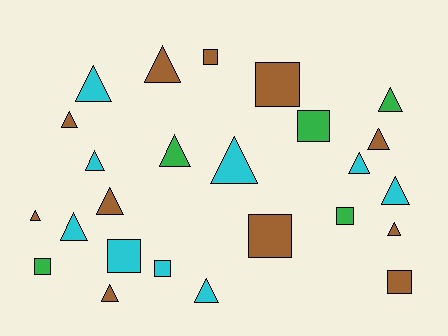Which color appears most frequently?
Brown, with 11 objects.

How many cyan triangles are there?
There are 7 cyan triangles.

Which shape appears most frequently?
Triangle, with 16 objects.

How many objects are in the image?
There are 25 objects.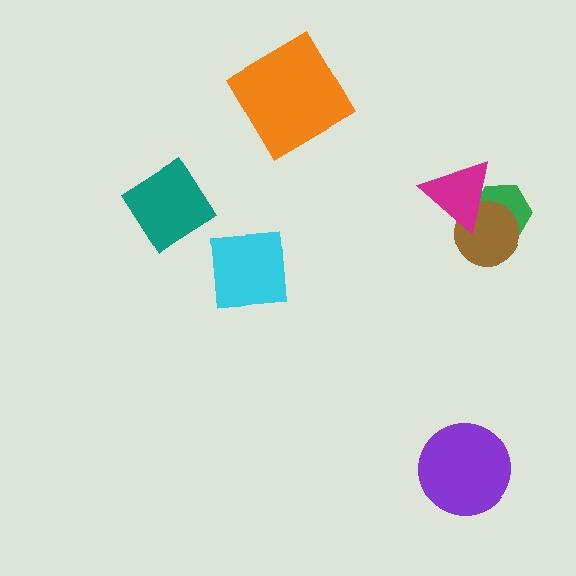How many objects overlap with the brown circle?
2 objects overlap with the brown circle.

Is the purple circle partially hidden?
No, no other shape covers it.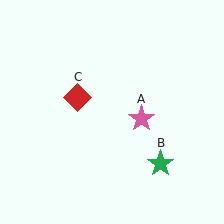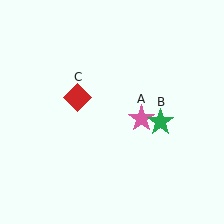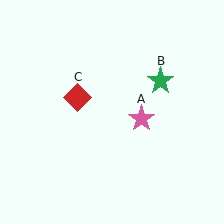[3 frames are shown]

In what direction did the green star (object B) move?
The green star (object B) moved up.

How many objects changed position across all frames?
1 object changed position: green star (object B).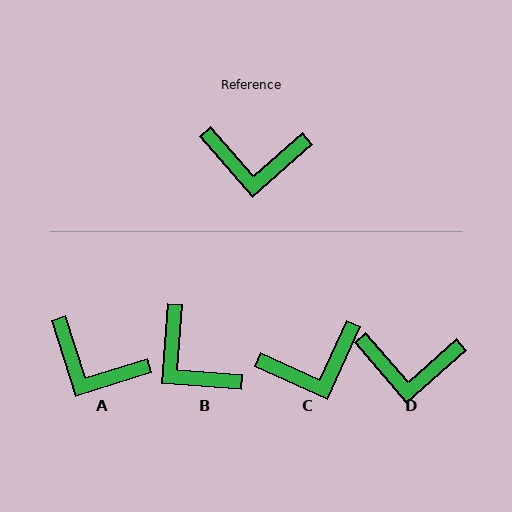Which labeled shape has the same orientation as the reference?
D.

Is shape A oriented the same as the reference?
No, it is off by about 24 degrees.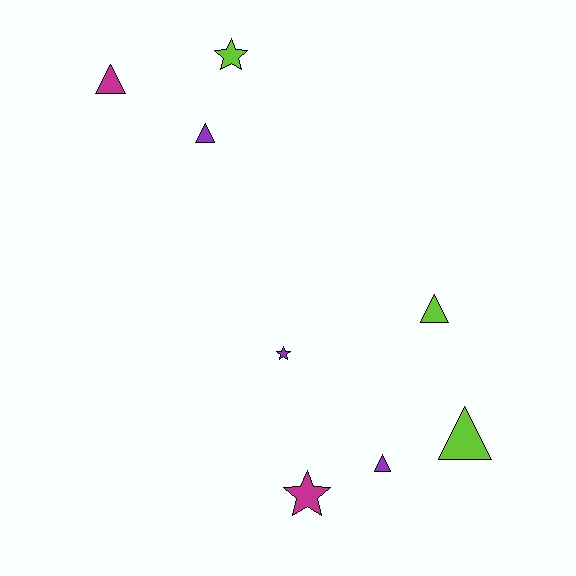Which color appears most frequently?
Purple, with 3 objects.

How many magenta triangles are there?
There is 1 magenta triangle.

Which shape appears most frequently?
Triangle, with 5 objects.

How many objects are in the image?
There are 8 objects.